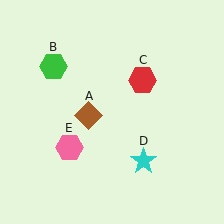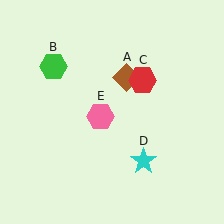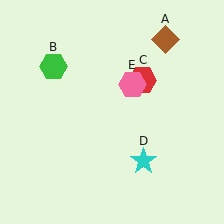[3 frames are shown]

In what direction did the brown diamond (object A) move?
The brown diamond (object A) moved up and to the right.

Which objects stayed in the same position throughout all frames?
Green hexagon (object B) and red hexagon (object C) and cyan star (object D) remained stationary.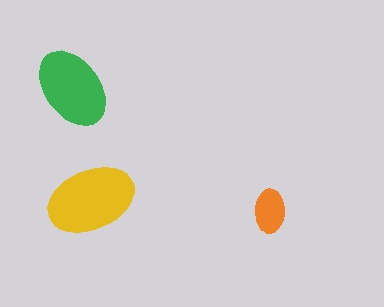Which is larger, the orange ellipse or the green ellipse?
The green one.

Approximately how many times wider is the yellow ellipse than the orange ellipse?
About 2 times wider.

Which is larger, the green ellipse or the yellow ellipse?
The yellow one.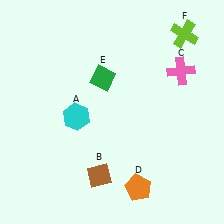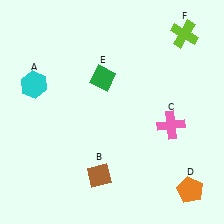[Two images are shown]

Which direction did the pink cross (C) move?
The pink cross (C) moved down.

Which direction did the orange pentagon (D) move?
The orange pentagon (D) moved right.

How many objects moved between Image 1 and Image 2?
3 objects moved between the two images.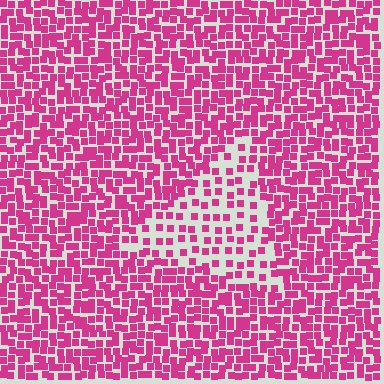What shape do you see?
I see a triangle.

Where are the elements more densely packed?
The elements are more densely packed outside the triangle boundary.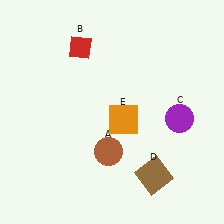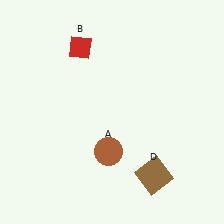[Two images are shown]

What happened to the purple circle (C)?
The purple circle (C) was removed in Image 2. It was in the bottom-right area of Image 1.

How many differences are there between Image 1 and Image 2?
There are 2 differences between the two images.